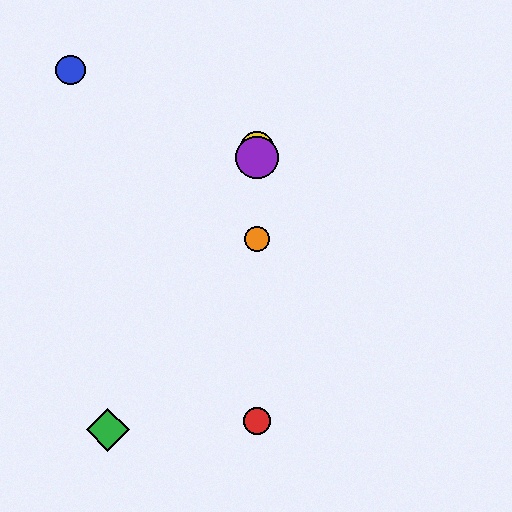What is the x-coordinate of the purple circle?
The purple circle is at x≈257.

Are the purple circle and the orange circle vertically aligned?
Yes, both are at x≈257.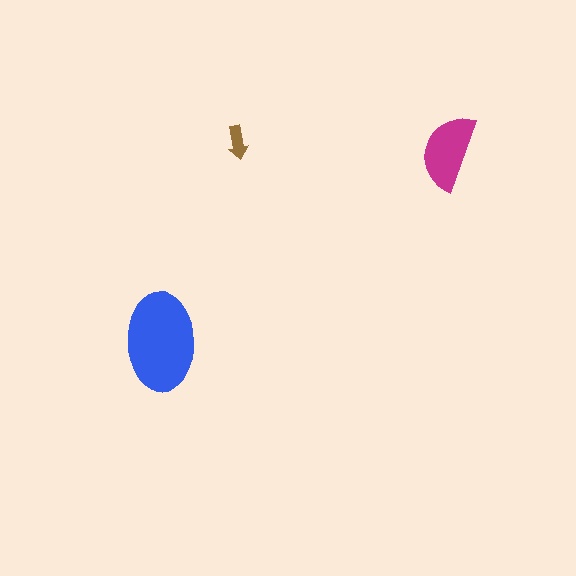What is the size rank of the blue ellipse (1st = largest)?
1st.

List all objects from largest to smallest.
The blue ellipse, the magenta semicircle, the brown arrow.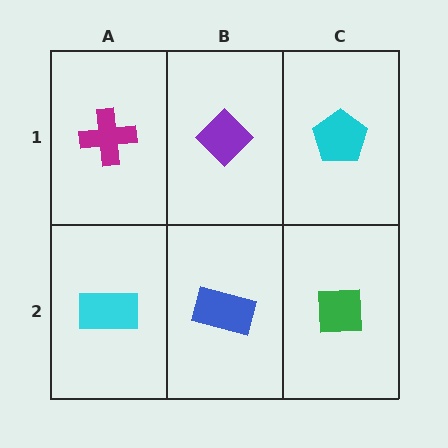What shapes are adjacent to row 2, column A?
A magenta cross (row 1, column A), a blue rectangle (row 2, column B).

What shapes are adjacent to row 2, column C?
A cyan pentagon (row 1, column C), a blue rectangle (row 2, column B).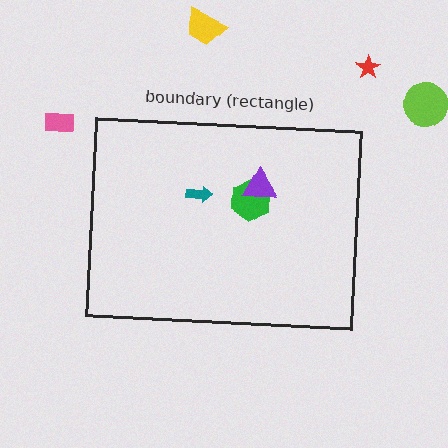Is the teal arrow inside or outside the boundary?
Inside.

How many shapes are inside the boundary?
3 inside, 4 outside.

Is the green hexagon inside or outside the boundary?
Inside.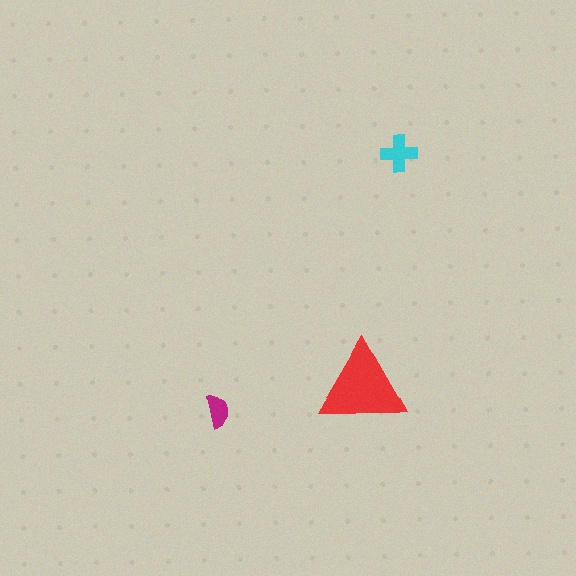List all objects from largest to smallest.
The red triangle, the cyan cross, the magenta semicircle.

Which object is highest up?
The cyan cross is topmost.